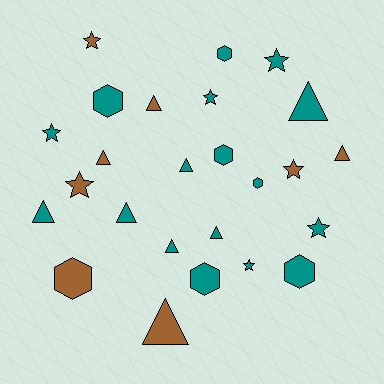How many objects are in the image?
There are 25 objects.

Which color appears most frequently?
Teal, with 17 objects.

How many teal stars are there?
There are 5 teal stars.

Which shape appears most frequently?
Triangle, with 10 objects.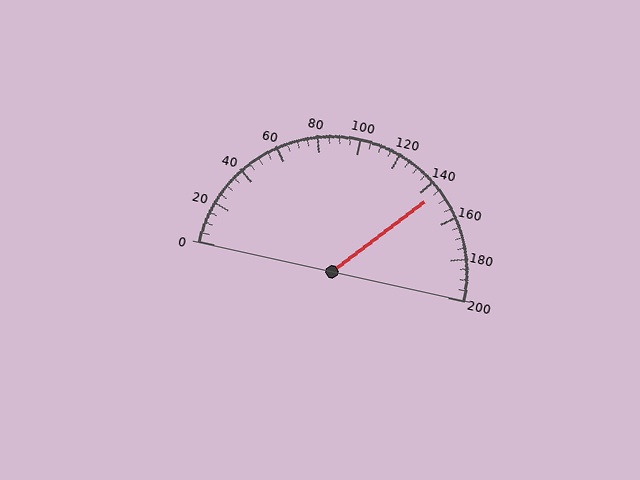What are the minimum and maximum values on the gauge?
The gauge ranges from 0 to 200.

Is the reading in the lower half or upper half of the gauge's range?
The reading is in the upper half of the range (0 to 200).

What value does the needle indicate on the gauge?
The needle indicates approximately 145.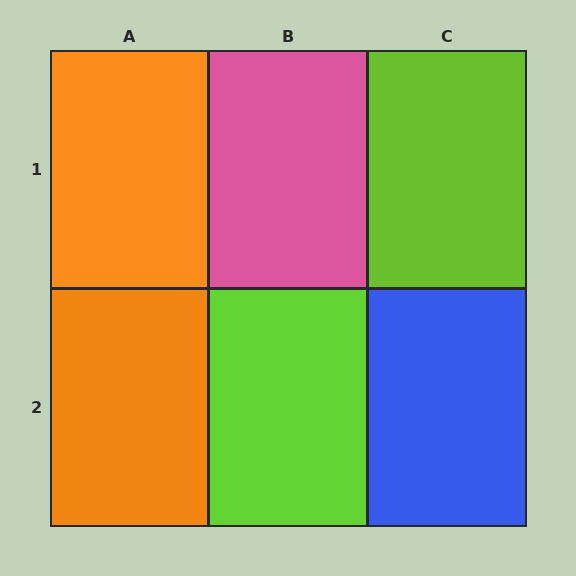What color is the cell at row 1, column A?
Orange.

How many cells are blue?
1 cell is blue.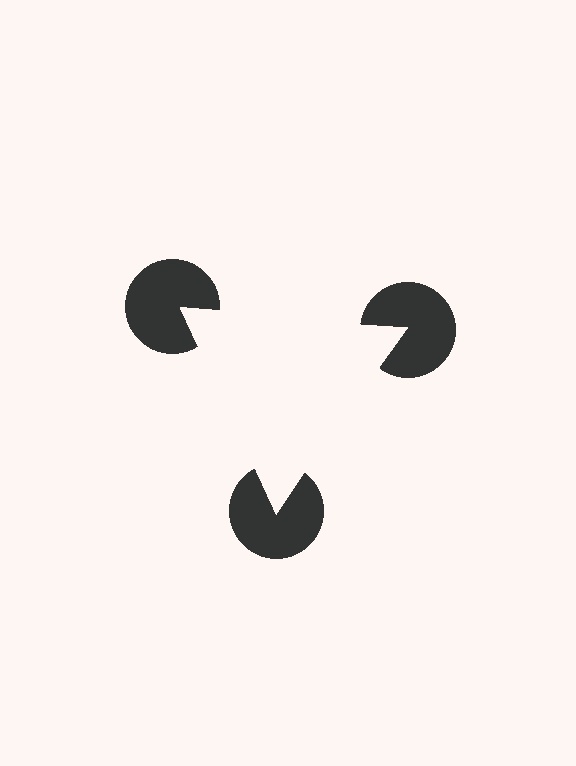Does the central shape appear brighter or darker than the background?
It typically appears slightly brighter than the background, even though no actual brightness change is drawn.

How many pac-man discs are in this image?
There are 3 — one at each vertex of the illusory triangle.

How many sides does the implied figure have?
3 sides.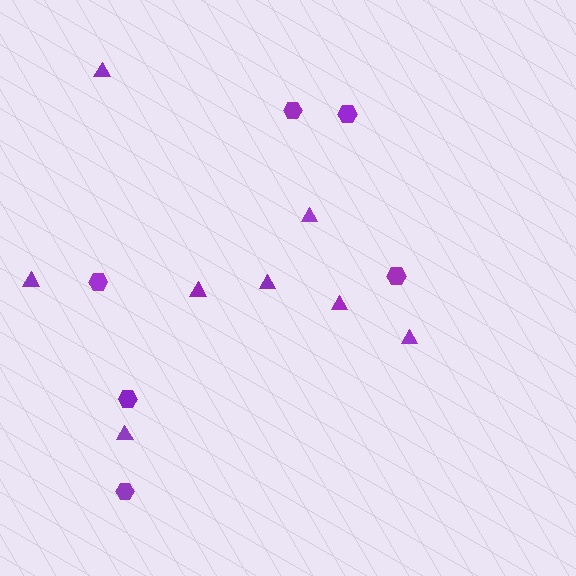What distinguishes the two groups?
There are 2 groups: one group of hexagons (6) and one group of triangles (8).